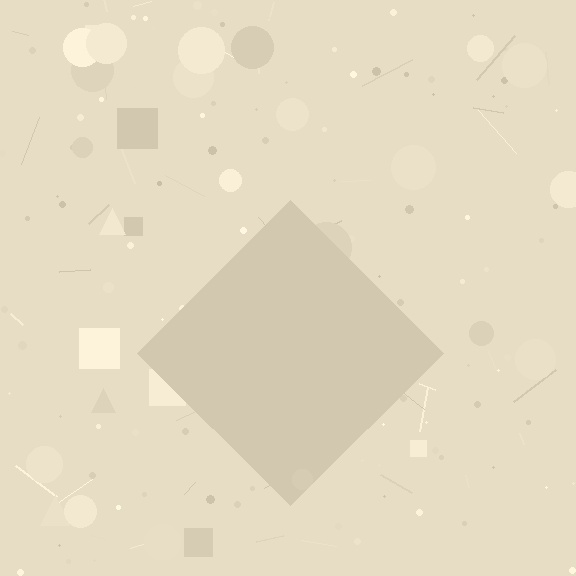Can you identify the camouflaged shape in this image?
The camouflaged shape is a diamond.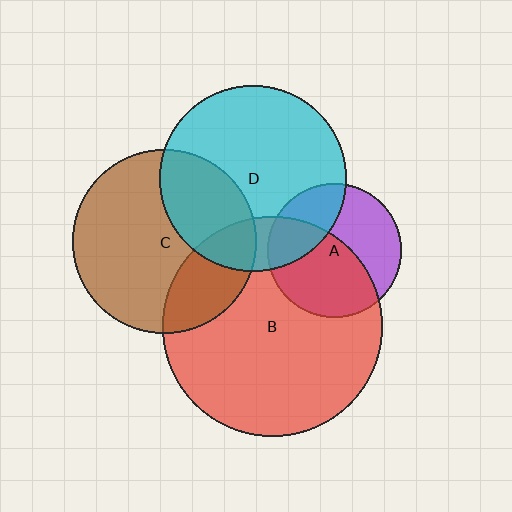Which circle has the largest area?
Circle B (red).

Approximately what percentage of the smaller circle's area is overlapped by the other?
Approximately 20%.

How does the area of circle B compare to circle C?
Approximately 1.4 times.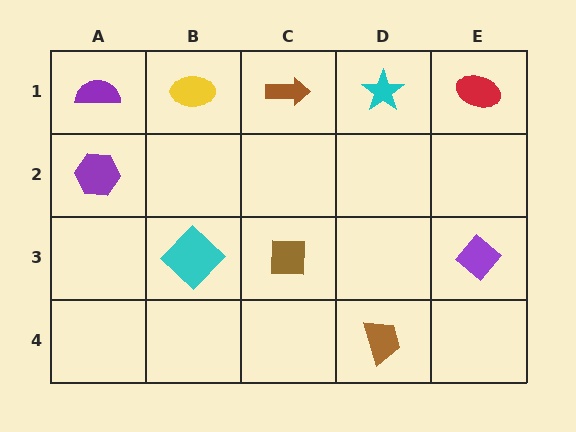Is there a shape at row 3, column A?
No, that cell is empty.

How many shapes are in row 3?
3 shapes.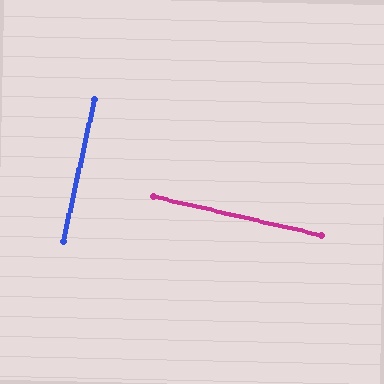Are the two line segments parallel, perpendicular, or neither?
Perpendicular — they meet at approximately 90°.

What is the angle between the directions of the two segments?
Approximately 90 degrees.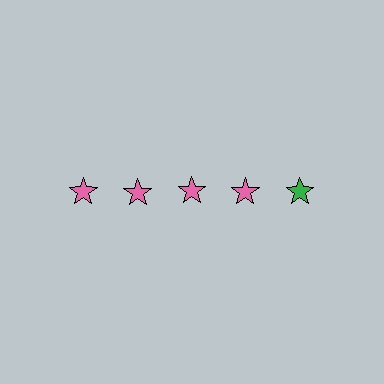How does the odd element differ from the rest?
It has a different color: green instead of pink.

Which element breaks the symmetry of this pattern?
The green star in the top row, rightmost column breaks the symmetry. All other shapes are pink stars.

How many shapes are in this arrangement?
There are 5 shapes arranged in a grid pattern.